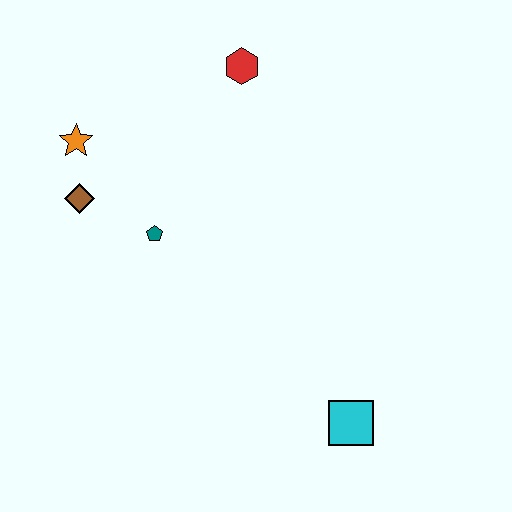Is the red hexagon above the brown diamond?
Yes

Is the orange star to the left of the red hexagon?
Yes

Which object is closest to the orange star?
The brown diamond is closest to the orange star.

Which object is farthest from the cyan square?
The orange star is farthest from the cyan square.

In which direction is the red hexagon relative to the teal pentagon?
The red hexagon is above the teal pentagon.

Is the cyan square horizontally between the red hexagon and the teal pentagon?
No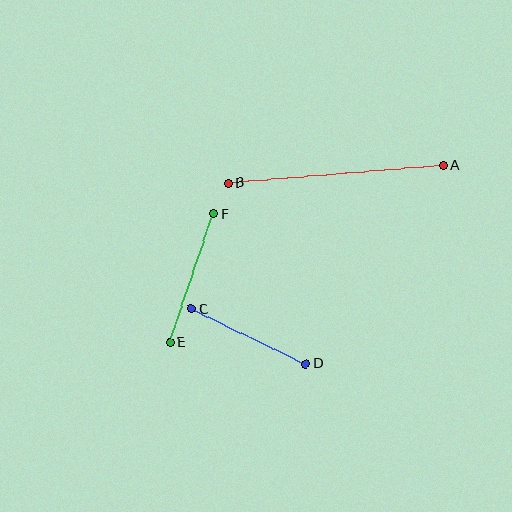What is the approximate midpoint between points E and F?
The midpoint is at approximately (192, 278) pixels.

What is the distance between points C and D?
The distance is approximately 127 pixels.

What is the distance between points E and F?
The distance is approximately 136 pixels.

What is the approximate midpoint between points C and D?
The midpoint is at approximately (249, 336) pixels.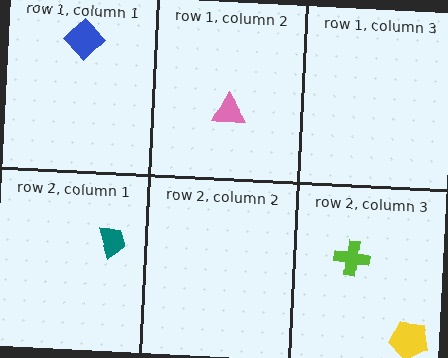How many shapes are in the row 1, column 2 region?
1.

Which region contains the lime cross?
The row 2, column 3 region.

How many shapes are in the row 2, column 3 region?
2.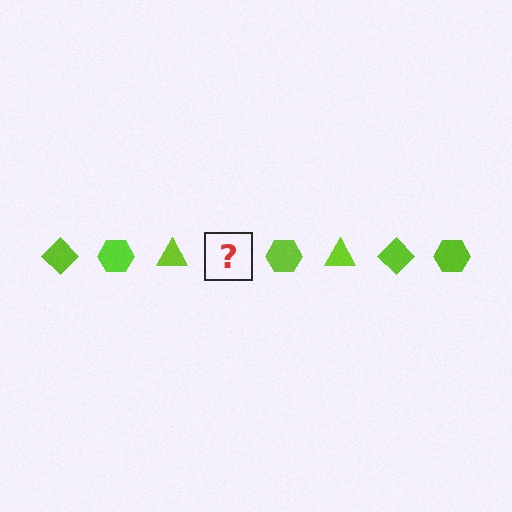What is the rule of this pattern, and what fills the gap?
The rule is that the pattern cycles through diamond, hexagon, triangle shapes in lime. The gap should be filled with a lime diamond.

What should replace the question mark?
The question mark should be replaced with a lime diamond.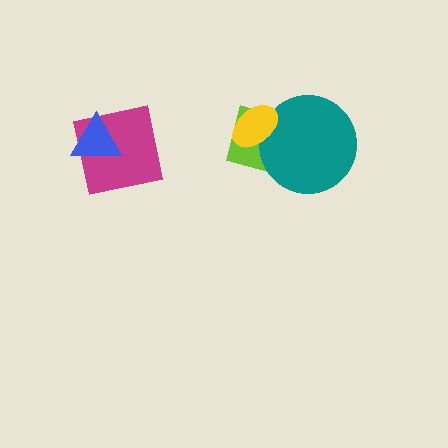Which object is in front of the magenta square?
The blue triangle is in front of the magenta square.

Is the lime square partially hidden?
Yes, it is partially covered by another shape.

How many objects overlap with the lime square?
2 objects overlap with the lime square.